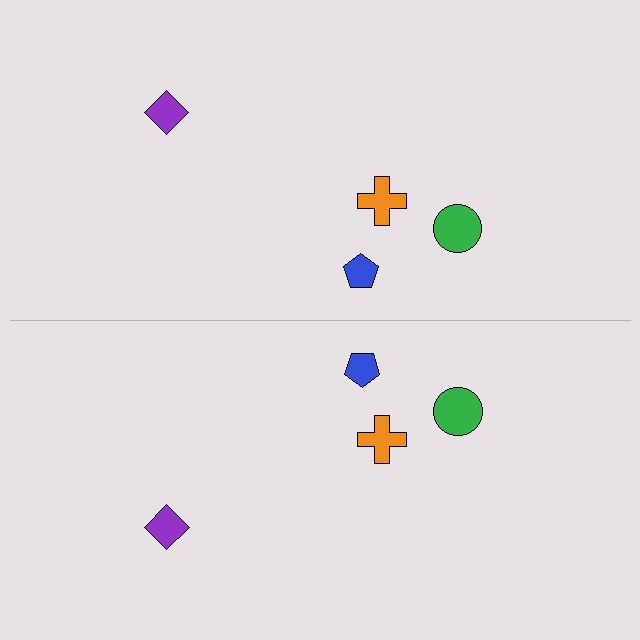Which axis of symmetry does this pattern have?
The pattern has a horizontal axis of symmetry running through the center of the image.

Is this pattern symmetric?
Yes, this pattern has bilateral (reflection) symmetry.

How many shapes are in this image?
There are 8 shapes in this image.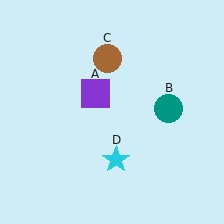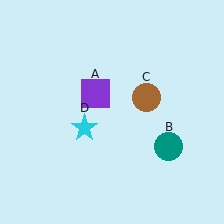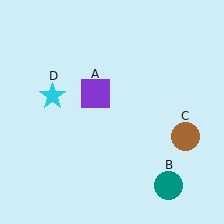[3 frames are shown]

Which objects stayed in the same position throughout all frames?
Purple square (object A) remained stationary.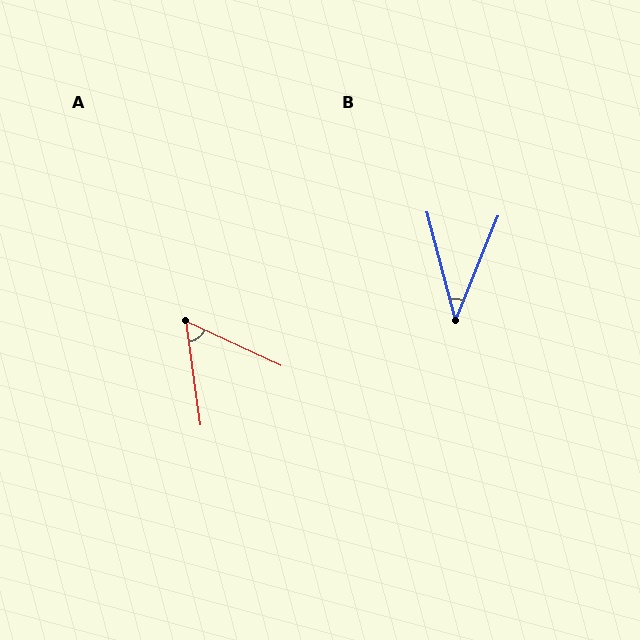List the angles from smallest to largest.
B (37°), A (58°).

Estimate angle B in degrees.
Approximately 37 degrees.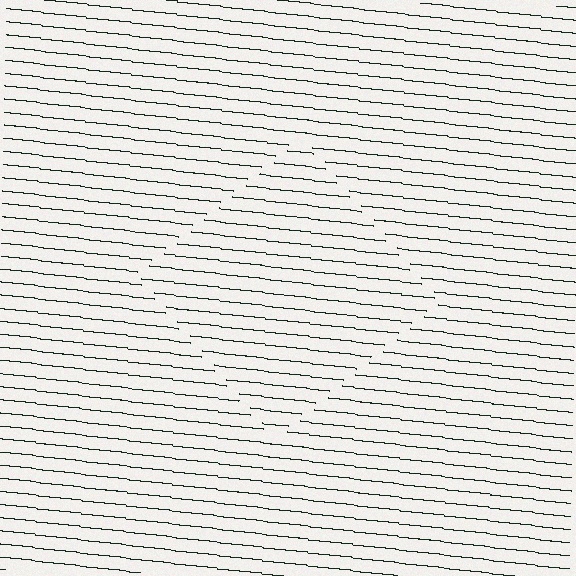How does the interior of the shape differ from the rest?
The interior of the shape contains the same grating, shifted by half a period — the contour is defined by the phase discontinuity where line-ends from the inner and outer gratings abut.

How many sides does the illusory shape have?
4 sides — the line-ends trace a square.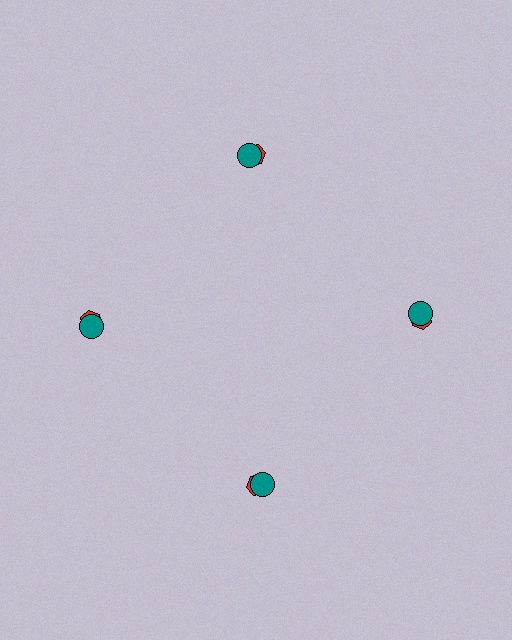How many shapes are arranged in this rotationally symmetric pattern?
There are 8 shapes, arranged in 4 groups of 2.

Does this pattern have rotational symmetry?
Yes, this pattern has 4-fold rotational symmetry. It looks the same after rotating 90 degrees around the center.